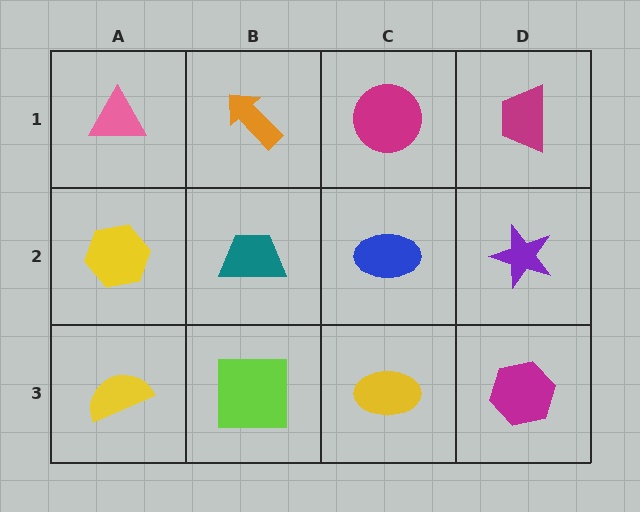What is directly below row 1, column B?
A teal trapezoid.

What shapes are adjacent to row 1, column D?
A purple star (row 2, column D), a magenta circle (row 1, column C).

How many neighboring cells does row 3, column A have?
2.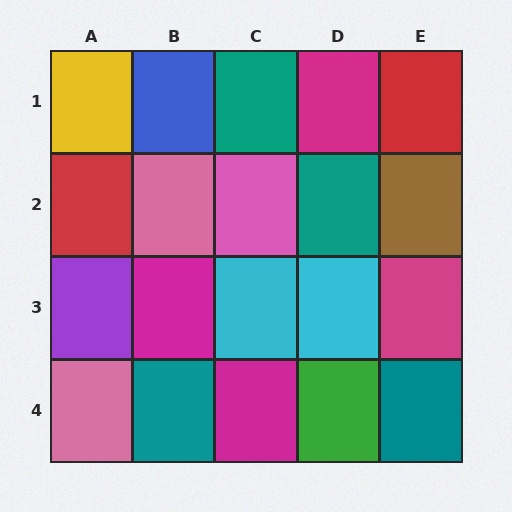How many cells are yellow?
1 cell is yellow.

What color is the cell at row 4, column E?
Teal.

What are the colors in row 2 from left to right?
Red, pink, pink, teal, brown.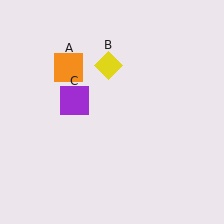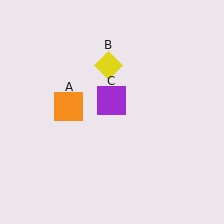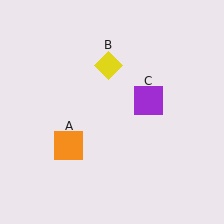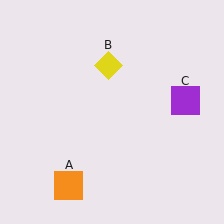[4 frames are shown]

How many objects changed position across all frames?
2 objects changed position: orange square (object A), purple square (object C).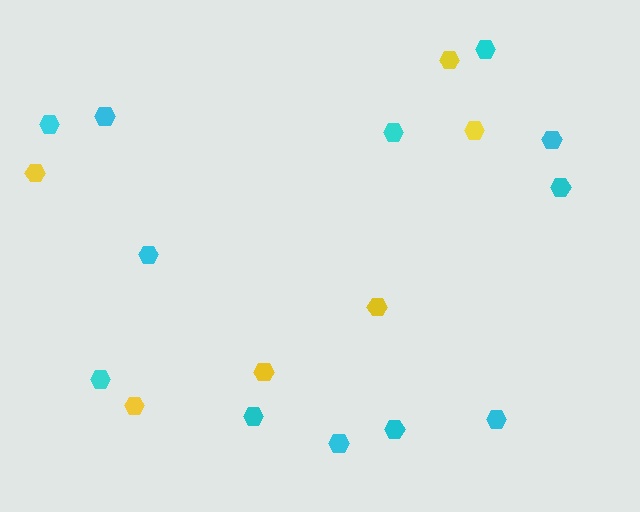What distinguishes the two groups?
There are 2 groups: one group of yellow hexagons (6) and one group of cyan hexagons (12).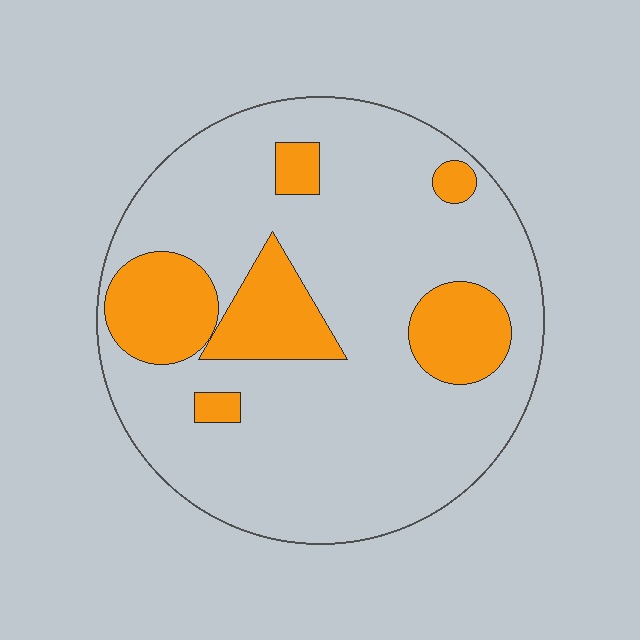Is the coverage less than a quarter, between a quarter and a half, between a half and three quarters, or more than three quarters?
Less than a quarter.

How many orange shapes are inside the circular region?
6.